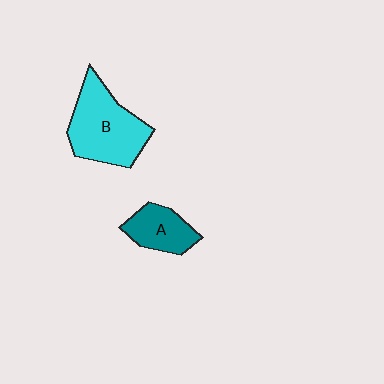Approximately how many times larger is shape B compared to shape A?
Approximately 1.9 times.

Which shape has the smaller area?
Shape A (teal).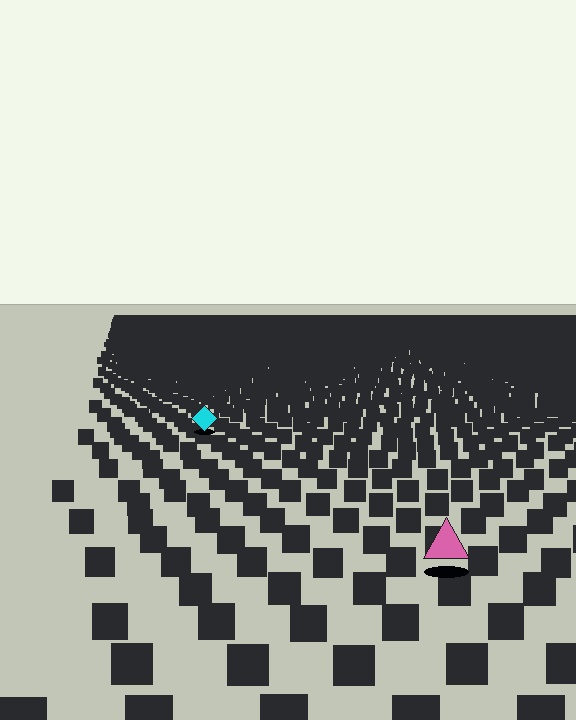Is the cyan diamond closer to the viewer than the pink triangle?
No. The pink triangle is closer — you can tell from the texture gradient: the ground texture is coarser near it.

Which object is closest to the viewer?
The pink triangle is closest. The texture marks near it are larger and more spread out.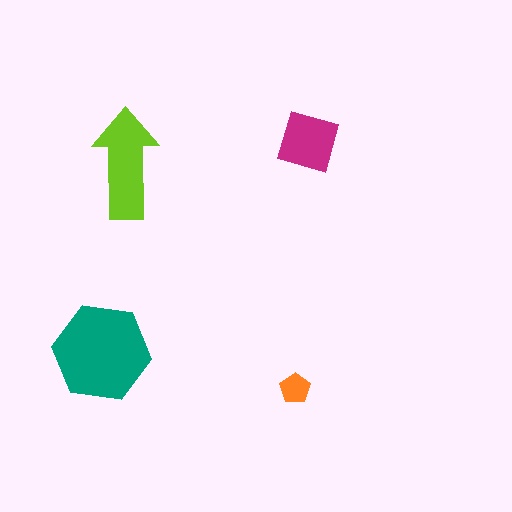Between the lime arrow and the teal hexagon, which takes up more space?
The teal hexagon.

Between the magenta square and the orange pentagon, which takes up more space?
The magenta square.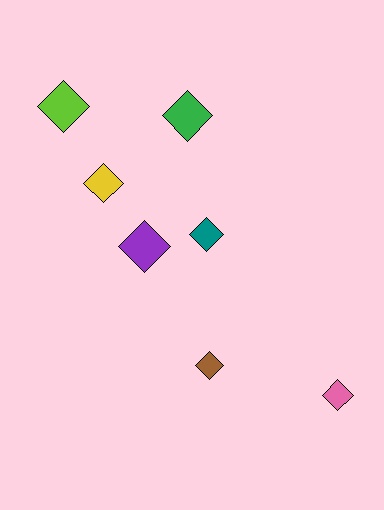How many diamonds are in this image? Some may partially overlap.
There are 7 diamonds.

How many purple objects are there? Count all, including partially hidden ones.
There is 1 purple object.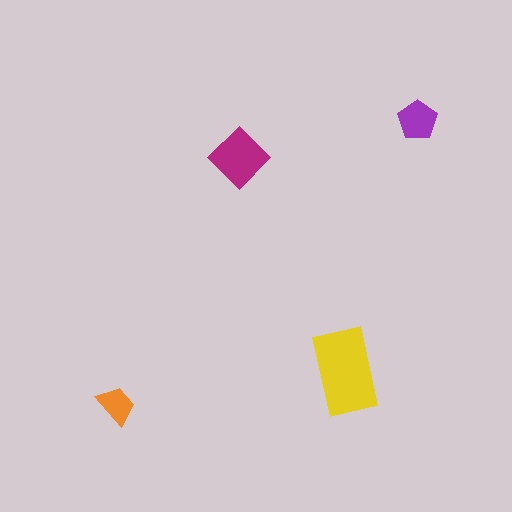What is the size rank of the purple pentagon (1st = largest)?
3rd.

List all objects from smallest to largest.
The orange trapezoid, the purple pentagon, the magenta diamond, the yellow rectangle.